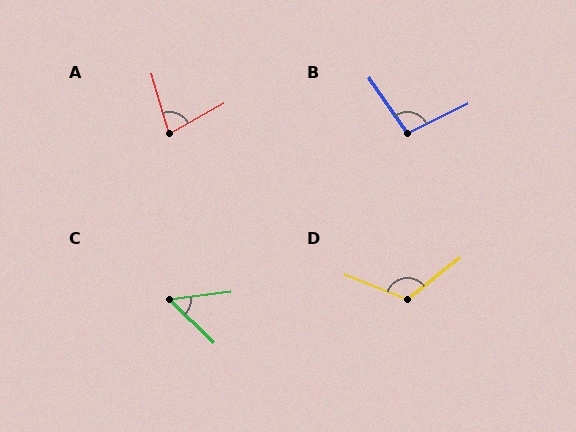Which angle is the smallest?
C, at approximately 51 degrees.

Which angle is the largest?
D, at approximately 120 degrees.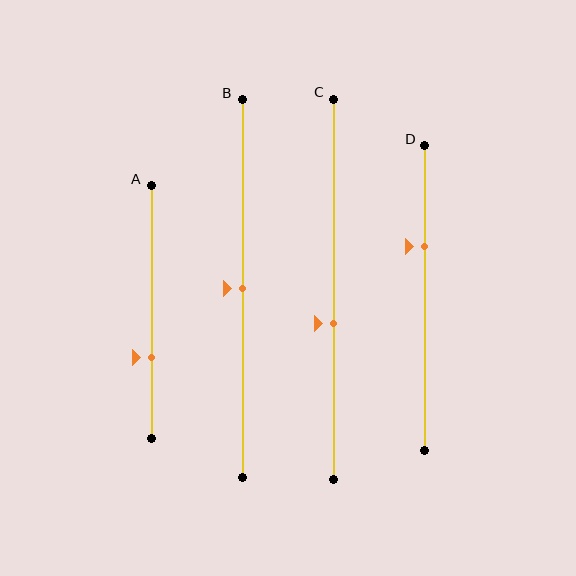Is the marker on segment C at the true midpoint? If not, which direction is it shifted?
No, the marker on segment C is shifted downward by about 9% of the segment length.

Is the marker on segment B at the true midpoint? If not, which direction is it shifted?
Yes, the marker on segment B is at the true midpoint.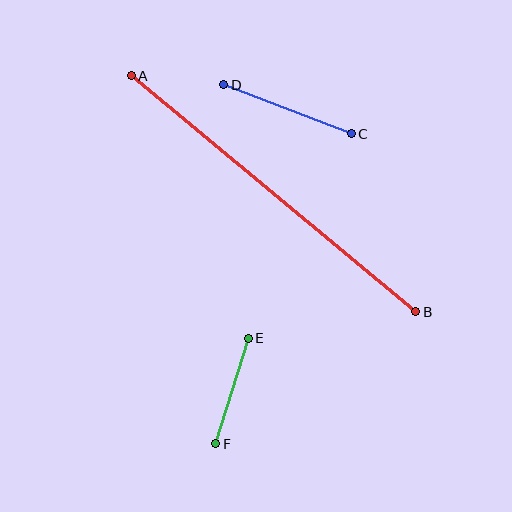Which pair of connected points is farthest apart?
Points A and B are farthest apart.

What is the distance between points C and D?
The distance is approximately 137 pixels.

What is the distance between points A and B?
The distance is approximately 370 pixels.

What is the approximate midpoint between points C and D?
The midpoint is at approximately (288, 109) pixels.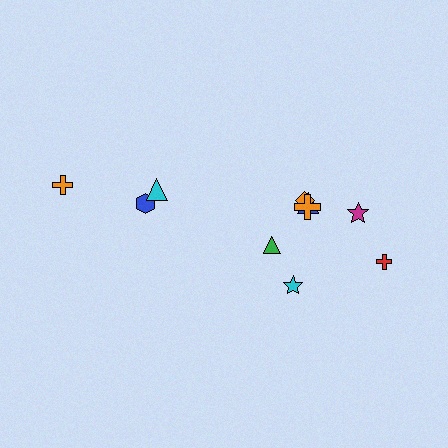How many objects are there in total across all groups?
There are 10 objects.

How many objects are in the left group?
There are 3 objects.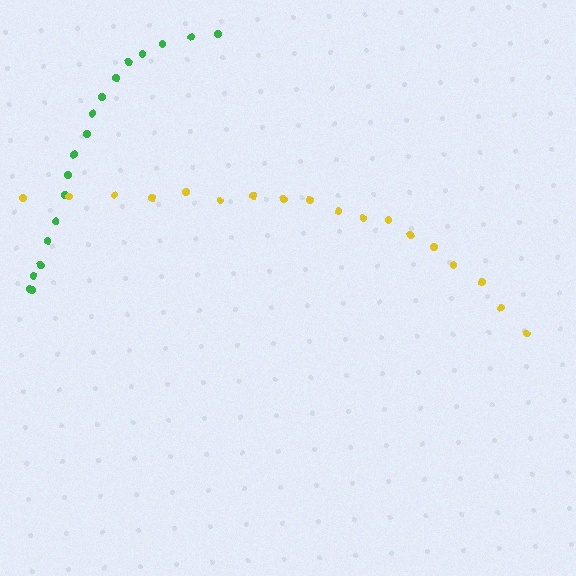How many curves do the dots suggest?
There are 2 distinct paths.